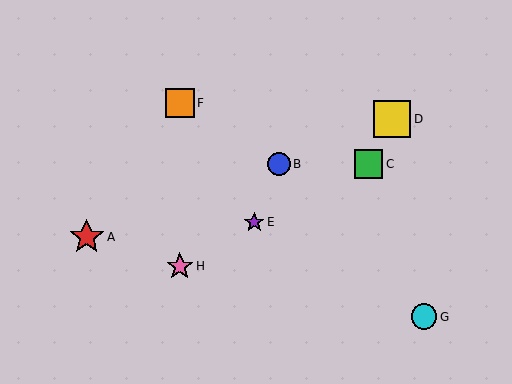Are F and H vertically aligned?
Yes, both are at x≈180.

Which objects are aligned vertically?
Objects F, H are aligned vertically.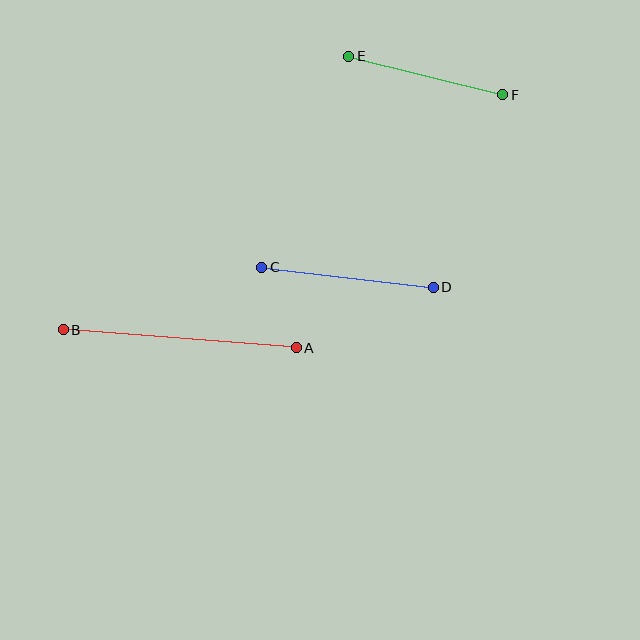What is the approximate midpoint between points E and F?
The midpoint is at approximately (426, 75) pixels.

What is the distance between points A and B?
The distance is approximately 234 pixels.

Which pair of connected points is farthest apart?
Points A and B are farthest apart.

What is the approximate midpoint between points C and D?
The midpoint is at approximately (348, 277) pixels.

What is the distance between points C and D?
The distance is approximately 172 pixels.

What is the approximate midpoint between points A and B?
The midpoint is at approximately (180, 339) pixels.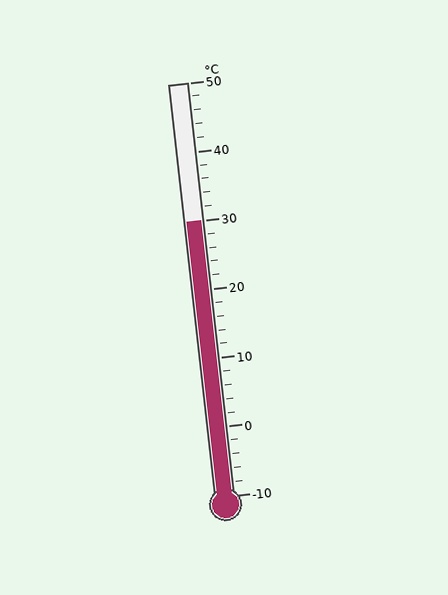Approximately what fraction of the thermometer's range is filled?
The thermometer is filled to approximately 65% of its range.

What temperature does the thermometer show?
The thermometer shows approximately 30°C.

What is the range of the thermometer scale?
The thermometer scale ranges from -10°C to 50°C.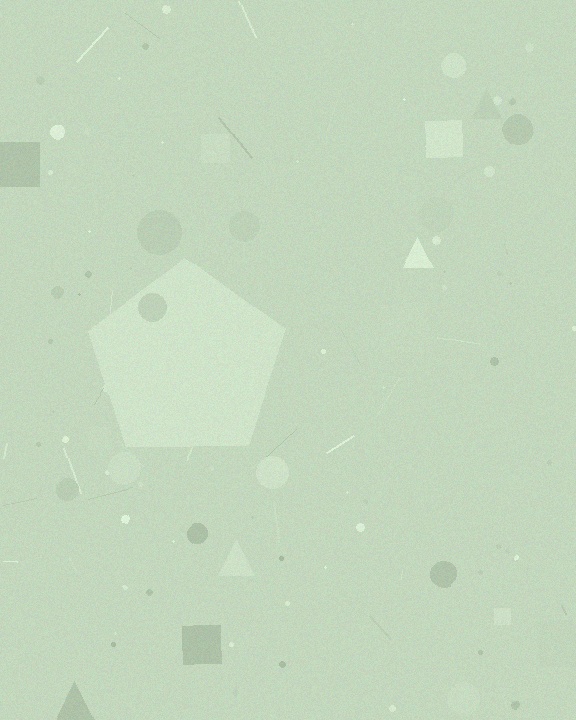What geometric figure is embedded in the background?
A pentagon is embedded in the background.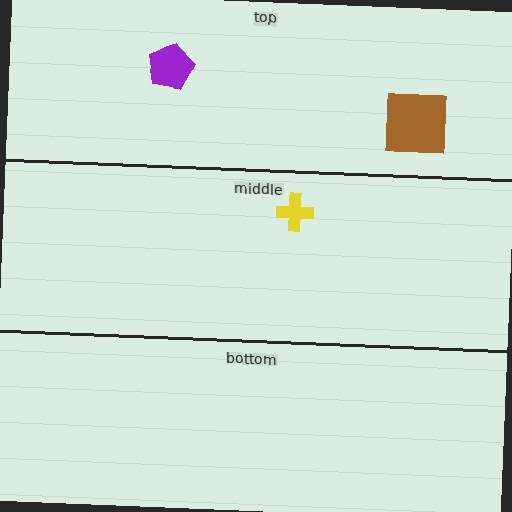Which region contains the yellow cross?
The middle region.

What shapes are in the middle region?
The yellow cross.